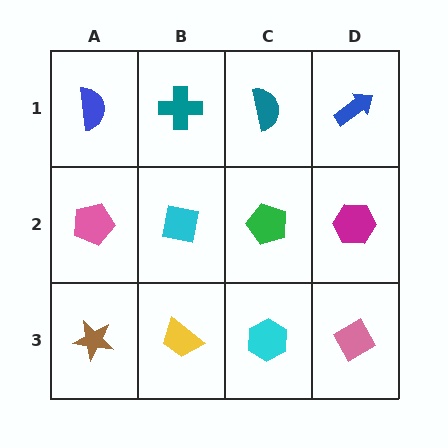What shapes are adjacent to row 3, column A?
A pink pentagon (row 2, column A), a yellow trapezoid (row 3, column B).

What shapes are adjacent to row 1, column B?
A cyan square (row 2, column B), a blue semicircle (row 1, column A), a teal semicircle (row 1, column C).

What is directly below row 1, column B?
A cyan square.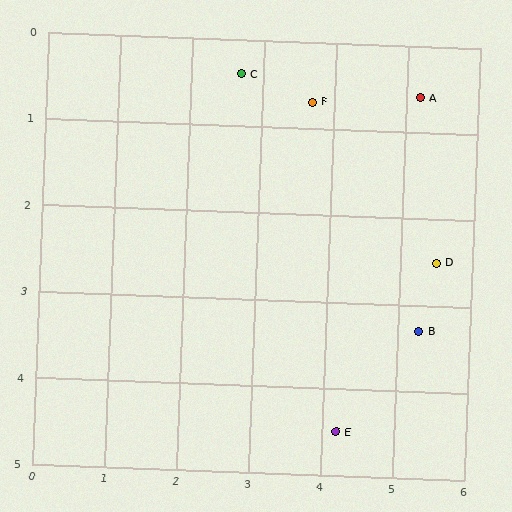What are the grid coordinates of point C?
Point C is at approximately (2.7, 0.4).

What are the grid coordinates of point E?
Point E is at approximately (4.2, 4.5).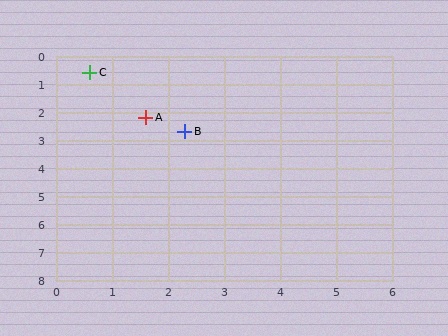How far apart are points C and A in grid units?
Points C and A are about 1.9 grid units apart.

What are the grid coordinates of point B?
Point B is at approximately (2.3, 2.7).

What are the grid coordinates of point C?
Point C is at approximately (0.6, 0.6).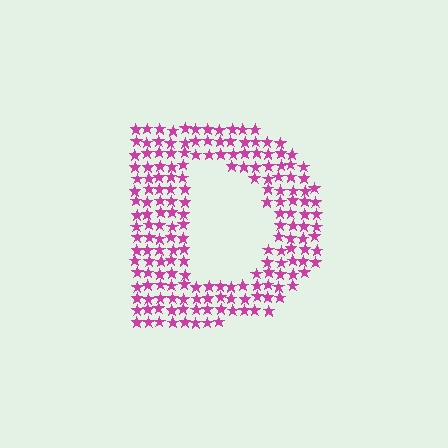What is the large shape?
The large shape is the letter D.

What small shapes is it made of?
It is made of small stars.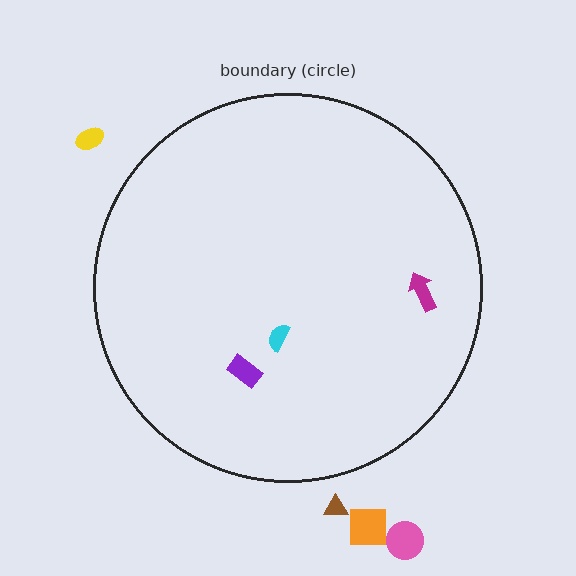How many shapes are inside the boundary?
3 inside, 4 outside.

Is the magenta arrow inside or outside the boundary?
Inside.